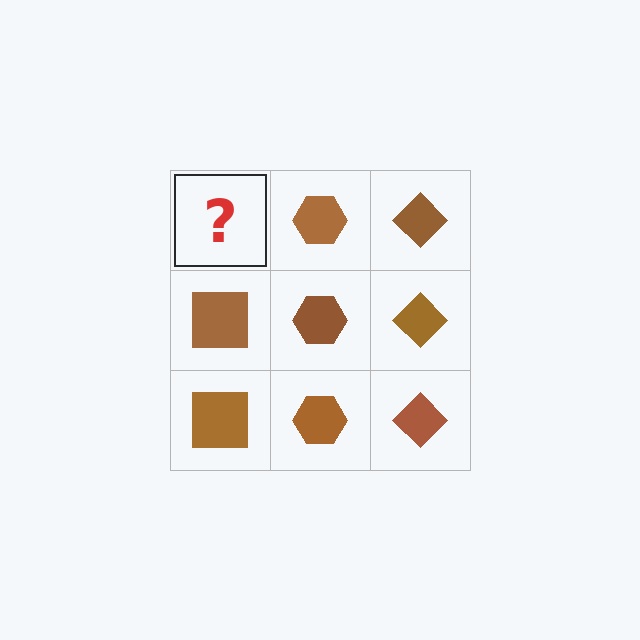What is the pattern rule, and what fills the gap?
The rule is that each column has a consistent shape. The gap should be filled with a brown square.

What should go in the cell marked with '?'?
The missing cell should contain a brown square.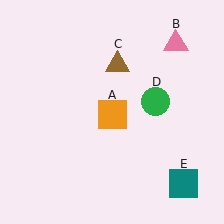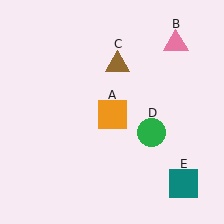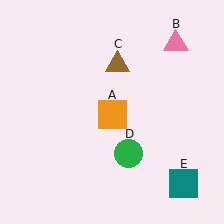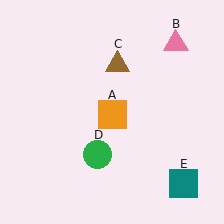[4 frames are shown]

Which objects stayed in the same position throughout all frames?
Orange square (object A) and pink triangle (object B) and brown triangle (object C) and teal square (object E) remained stationary.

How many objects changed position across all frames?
1 object changed position: green circle (object D).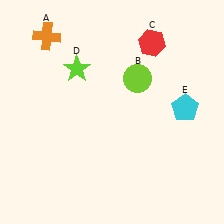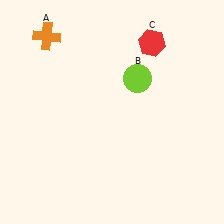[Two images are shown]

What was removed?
The cyan pentagon (E), the lime star (D) were removed in Image 2.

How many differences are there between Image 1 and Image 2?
There are 2 differences between the two images.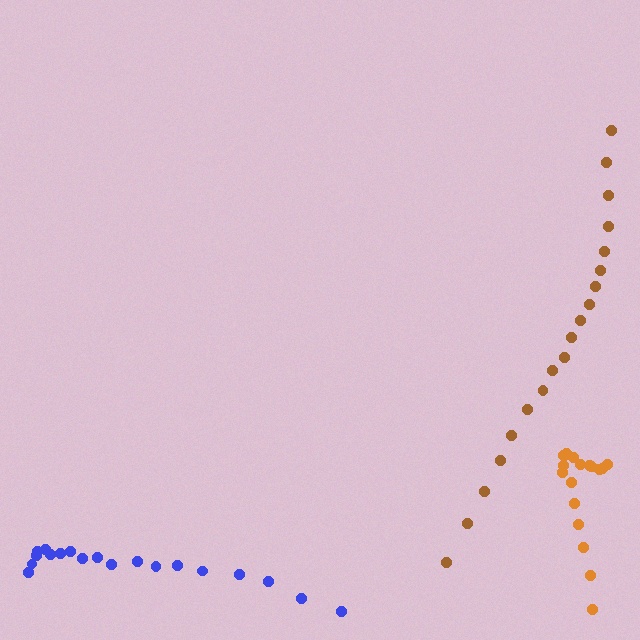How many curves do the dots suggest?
There are 3 distinct paths.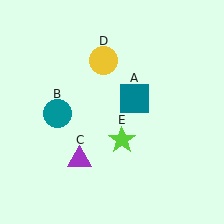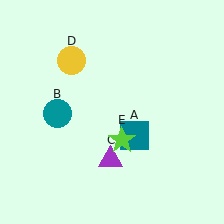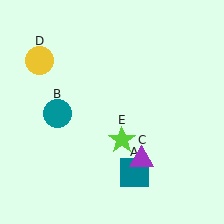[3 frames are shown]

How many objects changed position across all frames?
3 objects changed position: teal square (object A), purple triangle (object C), yellow circle (object D).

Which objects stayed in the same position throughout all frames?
Teal circle (object B) and lime star (object E) remained stationary.